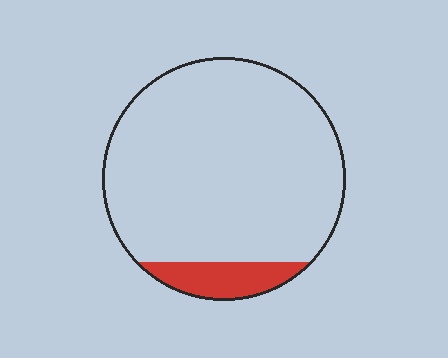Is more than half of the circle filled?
No.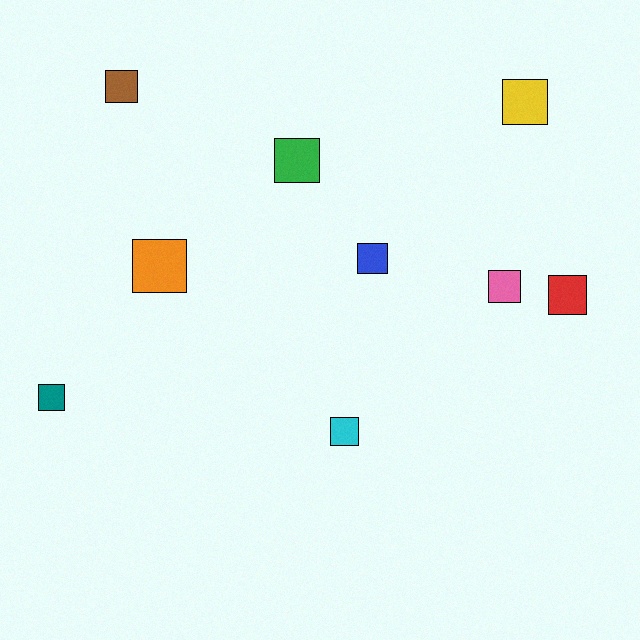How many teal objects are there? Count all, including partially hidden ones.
There is 1 teal object.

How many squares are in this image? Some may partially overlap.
There are 9 squares.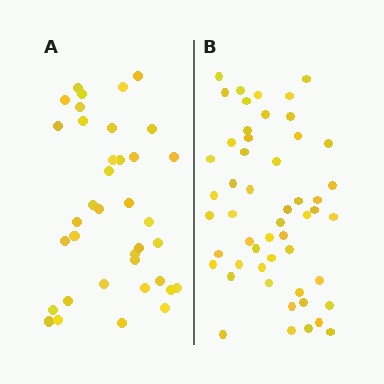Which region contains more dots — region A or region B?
Region B (the right region) has more dots.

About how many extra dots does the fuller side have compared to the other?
Region B has approximately 15 more dots than region A.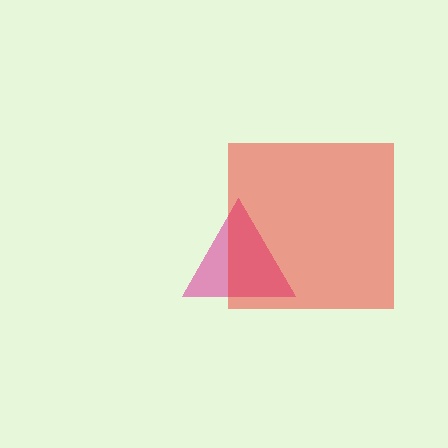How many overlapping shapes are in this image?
There are 2 overlapping shapes in the image.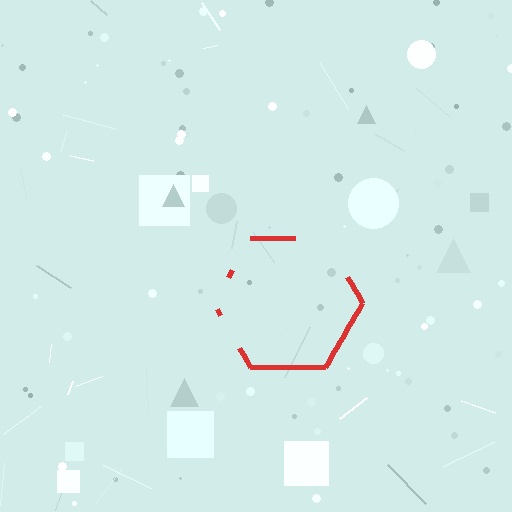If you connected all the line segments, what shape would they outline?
They would outline a hexagon.